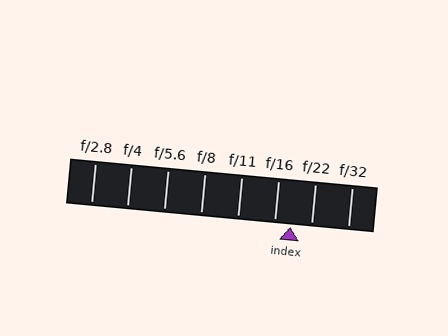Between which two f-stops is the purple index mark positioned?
The index mark is between f/16 and f/22.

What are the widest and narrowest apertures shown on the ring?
The widest aperture shown is f/2.8 and the narrowest is f/32.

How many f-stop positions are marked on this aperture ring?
There are 8 f-stop positions marked.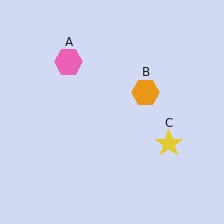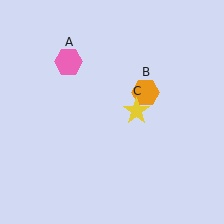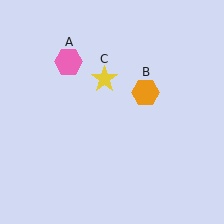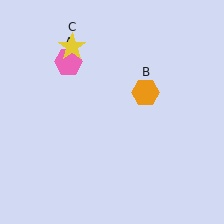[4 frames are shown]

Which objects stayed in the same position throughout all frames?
Pink hexagon (object A) and orange hexagon (object B) remained stationary.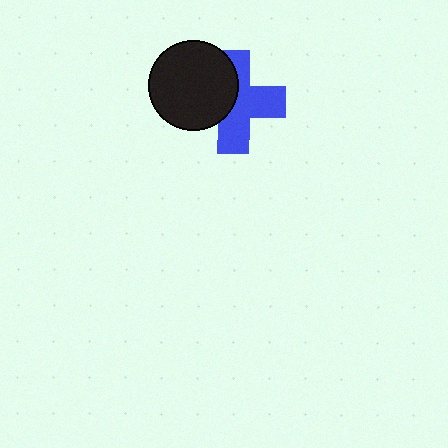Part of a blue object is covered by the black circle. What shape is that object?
It is a cross.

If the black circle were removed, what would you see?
You would see the complete blue cross.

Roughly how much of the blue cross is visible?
About half of it is visible (roughly 60%).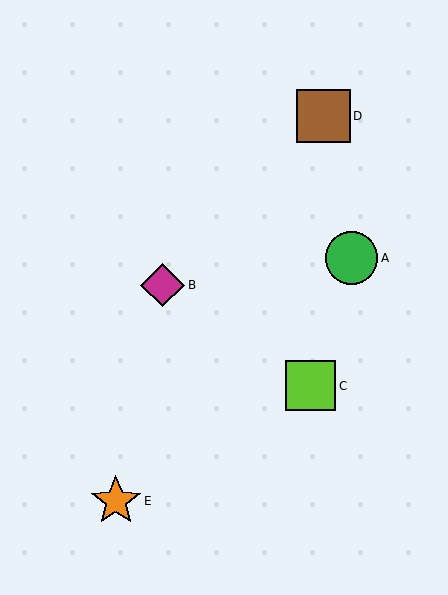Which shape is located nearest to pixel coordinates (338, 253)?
The green circle (labeled A) at (352, 258) is nearest to that location.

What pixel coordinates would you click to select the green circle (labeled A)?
Click at (352, 258) to select the green circle A.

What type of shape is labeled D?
Shape D is a brown square.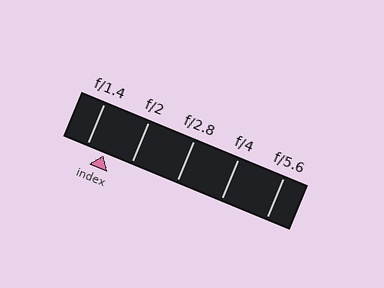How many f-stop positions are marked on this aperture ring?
There are 5 f-stop positions marked.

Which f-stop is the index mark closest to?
The index mark is closest to f/1.4.